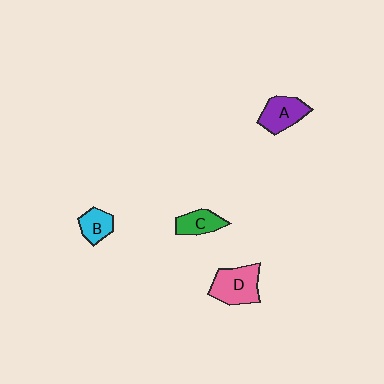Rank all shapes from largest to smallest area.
From largest to smallest: D (pink), A (purple), C (green), B (cyan).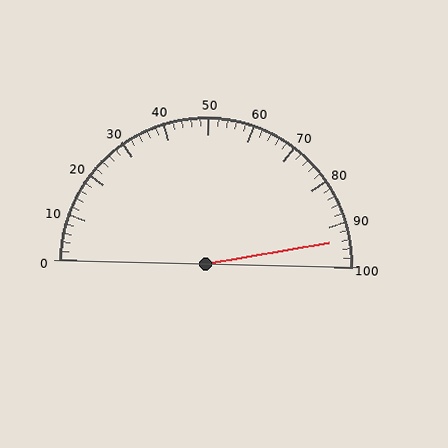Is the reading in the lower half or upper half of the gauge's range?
The reading is in the upper half of the range (0 to 100).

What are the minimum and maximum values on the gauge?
The gauge ranges from 0 to 100.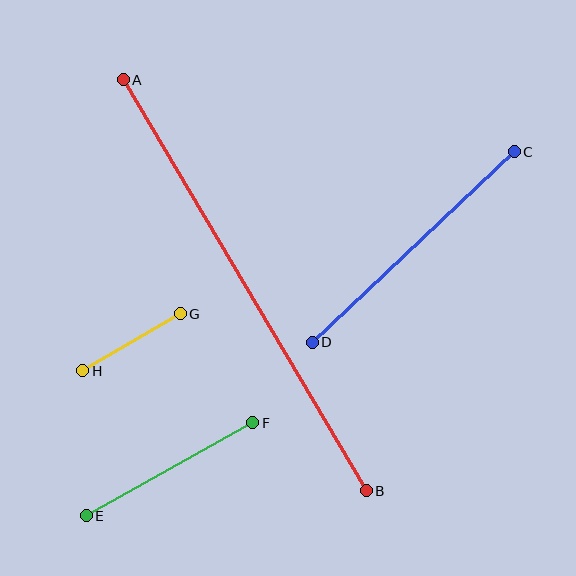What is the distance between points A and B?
The distance is approximately 478 pixels.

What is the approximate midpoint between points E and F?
The midpoint is at approximately (170, 469) pixels.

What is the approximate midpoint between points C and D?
The midpoint is at approximately (413, 247) pixels.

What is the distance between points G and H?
The distance is approximately 113 pixels.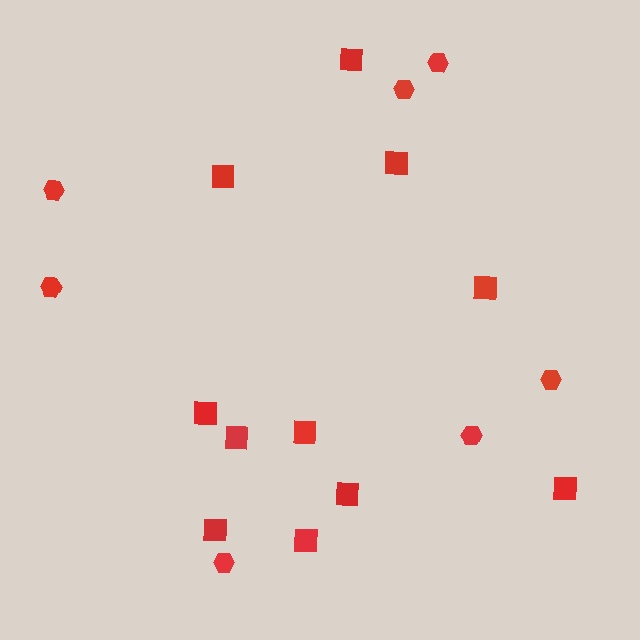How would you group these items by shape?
There are 2 groups: one group of squares (11) and one group of hexagons (7).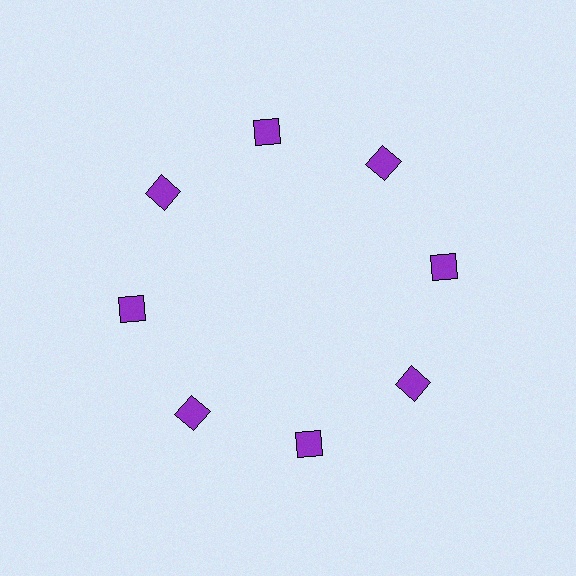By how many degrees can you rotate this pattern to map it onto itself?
The pattern maps onto itself every 45 degrees of rotation.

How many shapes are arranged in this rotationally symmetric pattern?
There are 8 shapes, arranged in 8 groups of 1.